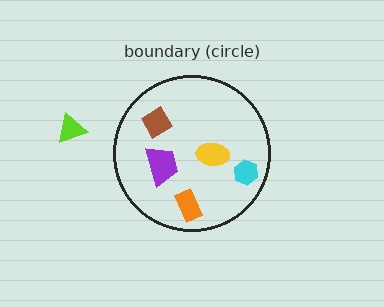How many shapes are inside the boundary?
5 inside, 1 outside.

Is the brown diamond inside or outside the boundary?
Inside.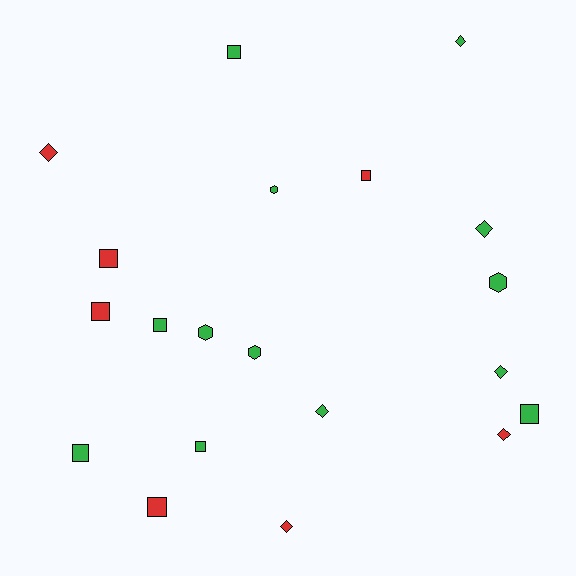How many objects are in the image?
There are 20 objects.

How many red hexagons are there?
There are no red hexagons.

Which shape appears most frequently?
Square, with 9 objects.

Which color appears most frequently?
Green, with 13 objects.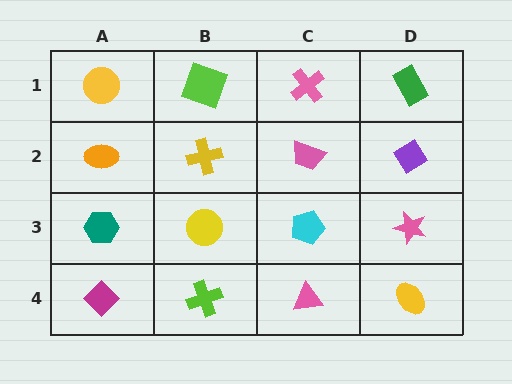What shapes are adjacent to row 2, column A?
A yellow circle (row 1, column A), a teal hexagon (row 3, column A), a yellow cross (row 2, column B).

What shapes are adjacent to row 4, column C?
A cyan pentagon (row 3, column C), a lime cross (row 4, column B), a yellow ellipse (row 4, column D).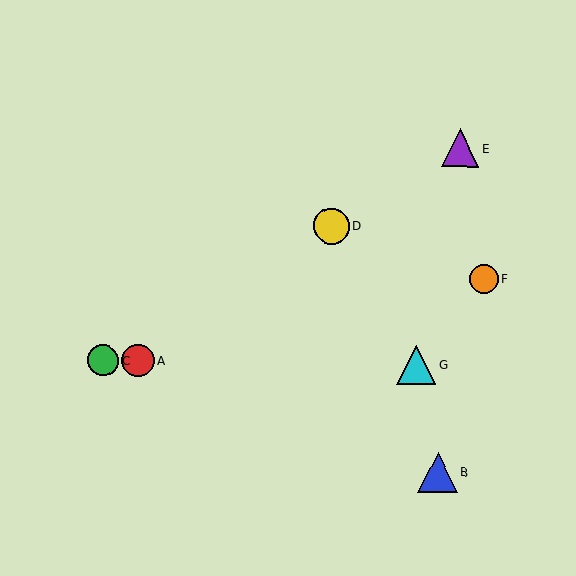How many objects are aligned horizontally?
3 objects (A, C, G) are aligned horizontally.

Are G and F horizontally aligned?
No, G is at y≈365 and F is at y≈278.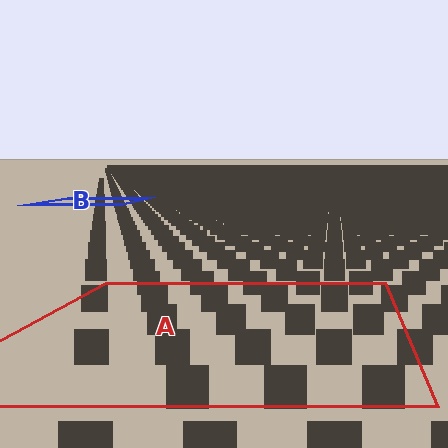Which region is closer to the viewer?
Region A is closer. The texture elements there are larger and more spread out.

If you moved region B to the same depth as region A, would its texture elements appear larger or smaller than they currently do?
They would appear larger. At a closer depth, the same texture elements are projected at a bigger on-screen size.